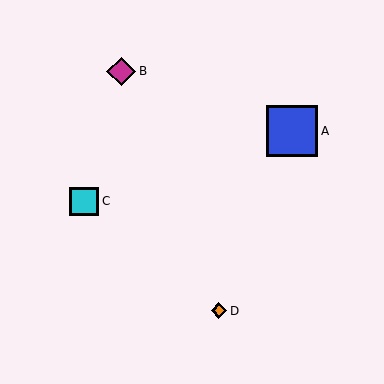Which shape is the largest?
The blue square (labeled A) is the largest.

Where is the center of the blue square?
The center of the blue square is at (292, 131).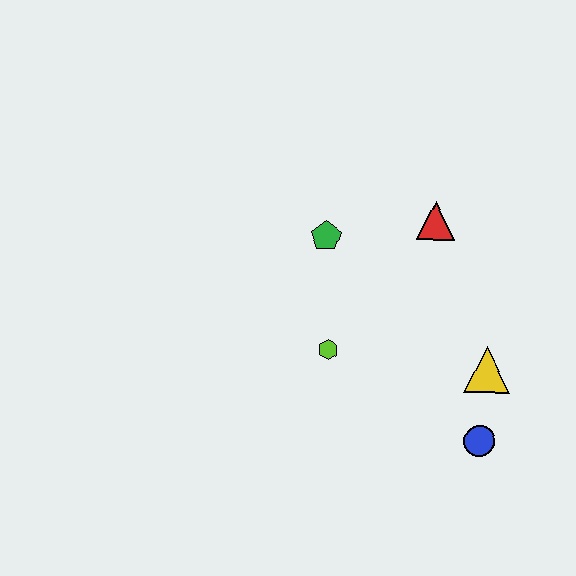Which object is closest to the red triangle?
The green pentagon is closest to the red triangle.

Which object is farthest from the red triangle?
The blue circle is farthest from the red triangle.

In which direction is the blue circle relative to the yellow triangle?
The blue circle is below the yellow triangle.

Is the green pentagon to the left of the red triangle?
Yes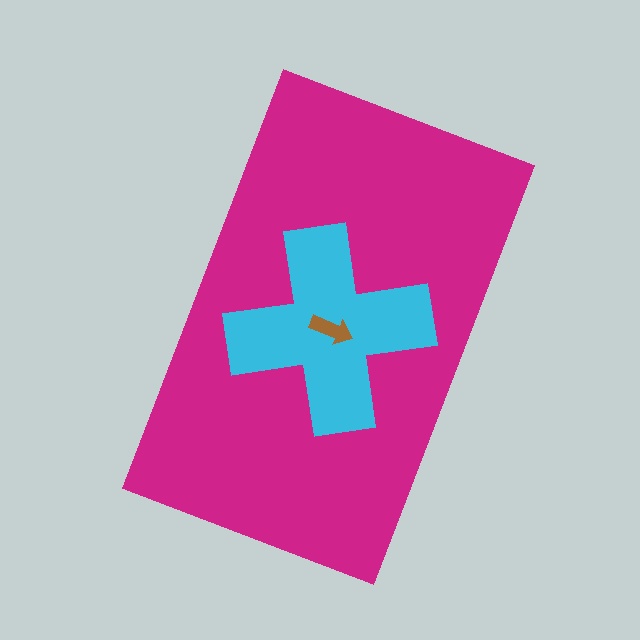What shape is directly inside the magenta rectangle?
The cyan cross.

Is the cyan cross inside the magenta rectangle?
Yes.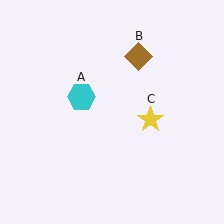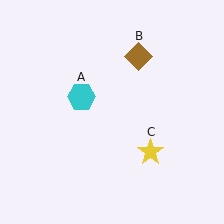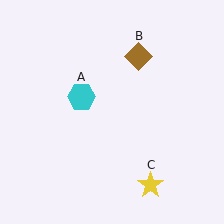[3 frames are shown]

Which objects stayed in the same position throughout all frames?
Cyan hexagon (object A) and brown diamond (object B) remained stationary.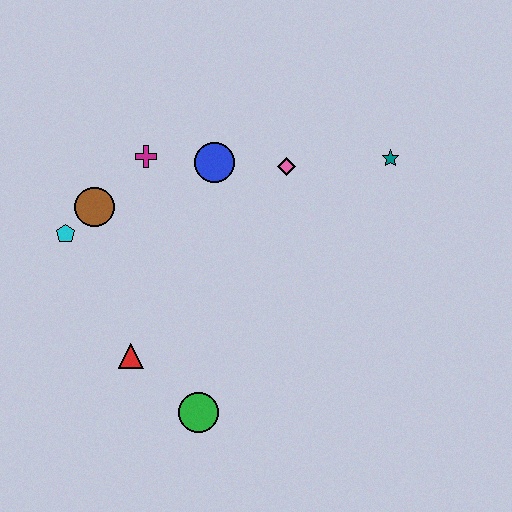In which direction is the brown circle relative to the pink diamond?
The brown circle is to the left of the pink diamond.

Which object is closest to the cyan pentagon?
The brown circle is closest to the cyan pentagon.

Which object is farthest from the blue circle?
The green circle is farthest from the blue circle.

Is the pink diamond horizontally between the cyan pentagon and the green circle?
No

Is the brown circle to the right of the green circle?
No